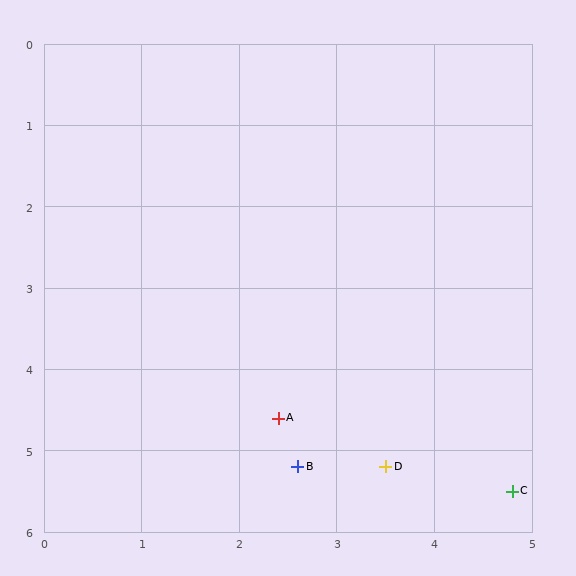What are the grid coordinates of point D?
Point D is at approximately (3.5, 5.2).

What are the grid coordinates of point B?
Point B is at approximately (2.6, 5.2).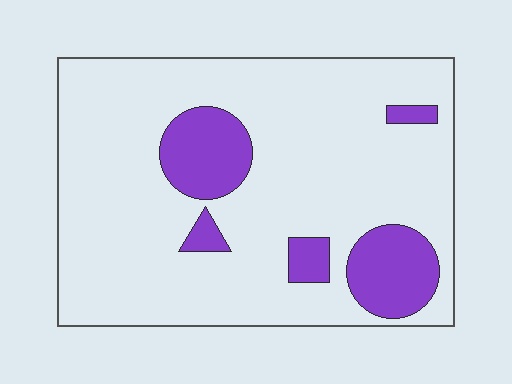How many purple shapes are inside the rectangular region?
5.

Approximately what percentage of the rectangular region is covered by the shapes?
Approximately 15%.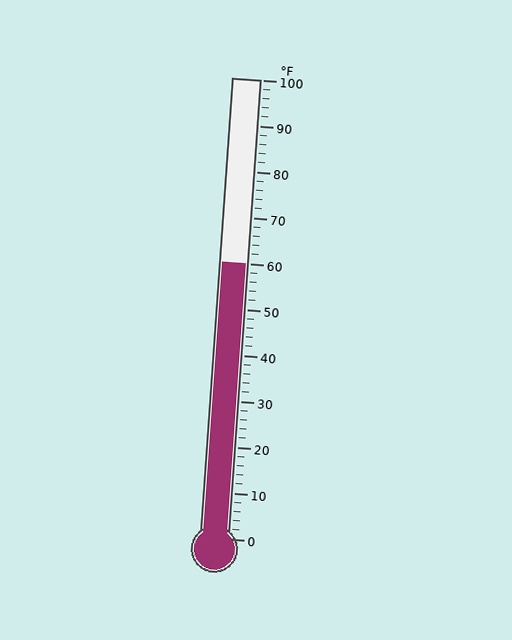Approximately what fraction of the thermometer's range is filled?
The thermometer is filled to approximately 60% of its range.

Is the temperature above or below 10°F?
The temperature is above 10°F.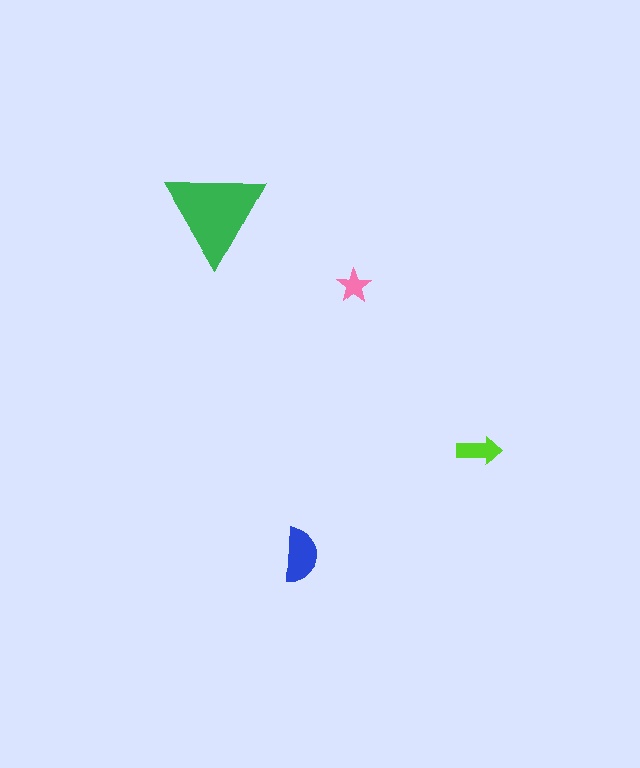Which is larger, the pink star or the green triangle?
The green triangle.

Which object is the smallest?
The pink star.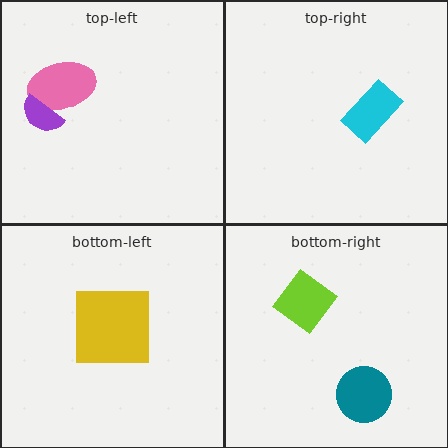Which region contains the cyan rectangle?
The top-right region.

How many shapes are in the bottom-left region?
1.